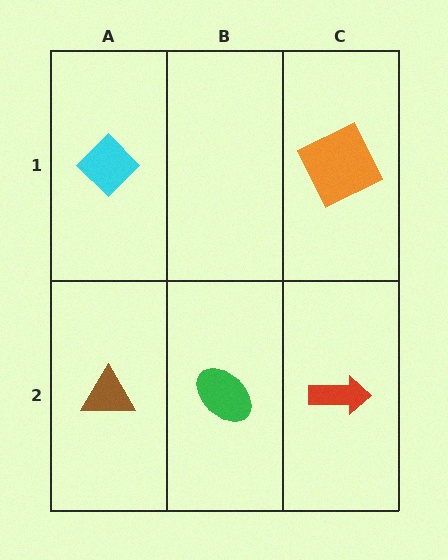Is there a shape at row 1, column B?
No, that cell is empty.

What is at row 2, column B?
A green ellipse.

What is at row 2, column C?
A red arrow.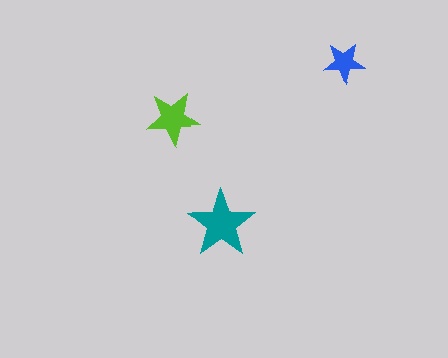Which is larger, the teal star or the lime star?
The teal one.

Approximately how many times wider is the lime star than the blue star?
About 1.5 times wider.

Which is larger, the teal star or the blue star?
The teal one.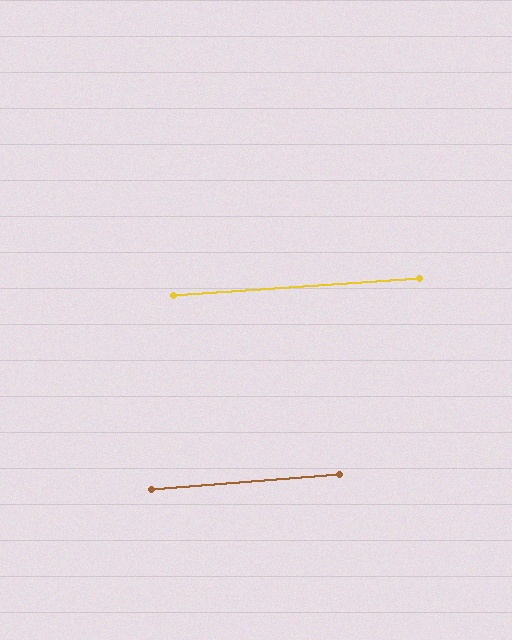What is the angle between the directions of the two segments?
Approximately 1 degree.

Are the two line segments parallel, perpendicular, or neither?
Parallel — their directions differ by only 0.7°.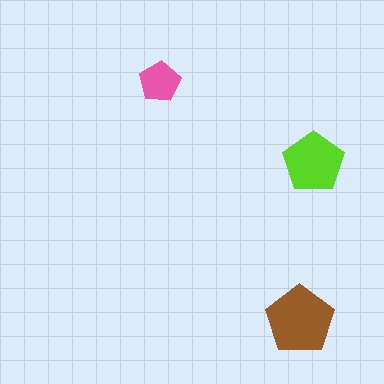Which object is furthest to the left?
The pink pentagon is leftmost.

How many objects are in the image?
There are 3 objects in the image.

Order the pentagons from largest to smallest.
the brown one, the lime one, the pink one.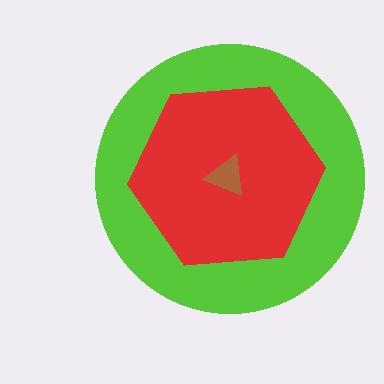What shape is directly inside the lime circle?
The red hexagon.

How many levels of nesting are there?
3.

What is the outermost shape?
The lime circle.